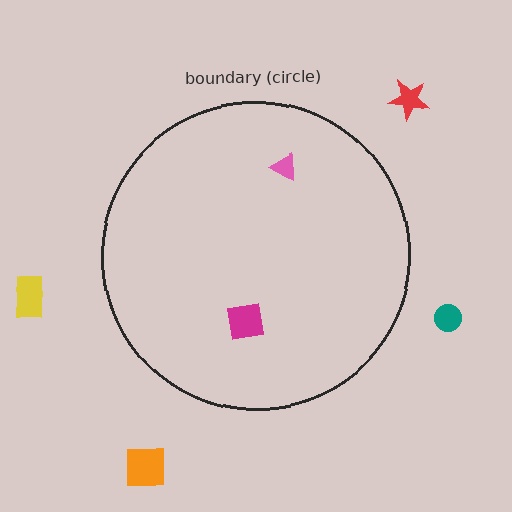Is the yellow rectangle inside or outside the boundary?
Outside.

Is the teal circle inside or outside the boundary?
Outside.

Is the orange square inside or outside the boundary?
Outside.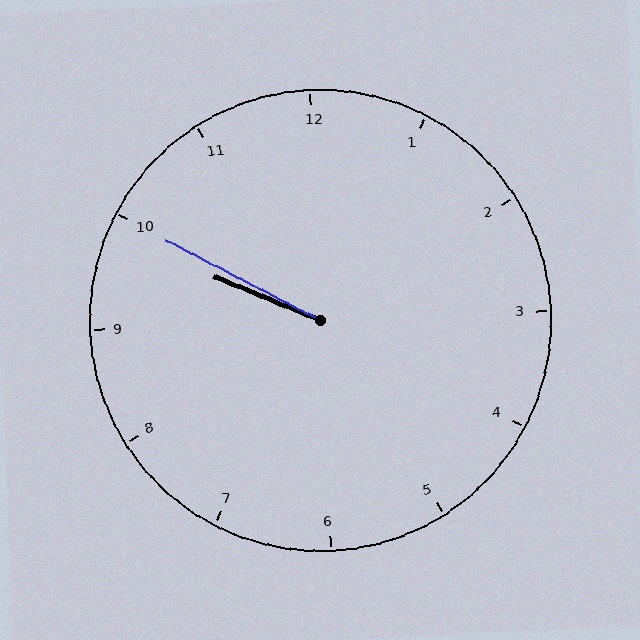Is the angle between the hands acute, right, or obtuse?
It is acute.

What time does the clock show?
9:50.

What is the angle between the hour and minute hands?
Approximately 5 degrees.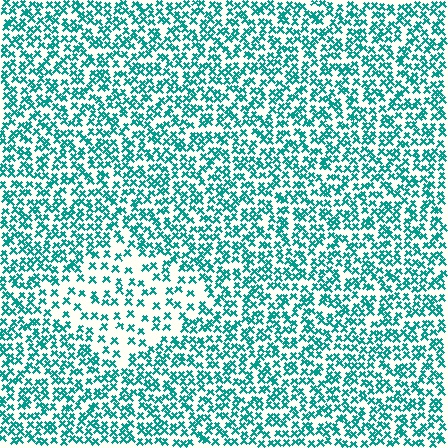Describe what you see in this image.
The image contains small teal elements arranged at two different densities. A diamond-shaped region is visible where the elements are less densely packed than the surrounding area.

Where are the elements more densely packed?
The elements are more densely packed outside the diamond boundary.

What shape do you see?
I see a diamond.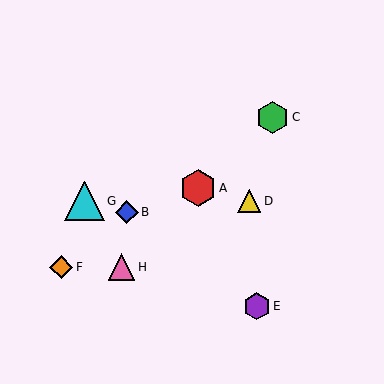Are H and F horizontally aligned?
Yes, both are at y≈267.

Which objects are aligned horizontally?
Objects F, H are aligned horizontally.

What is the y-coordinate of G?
Object G is at y≈201.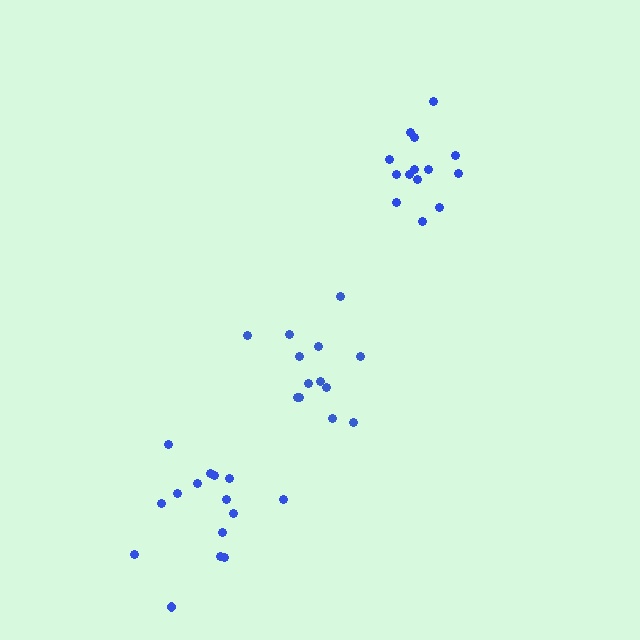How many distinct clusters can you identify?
There are 3 distinct clusters.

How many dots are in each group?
Group 1: 14 dots, Group 2: 13 dots, Group 3: 15 dots (42 total).